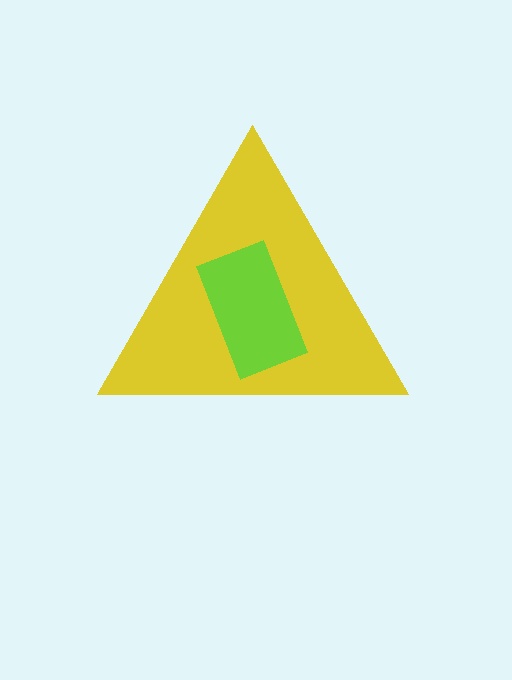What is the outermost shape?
The yellow triangle.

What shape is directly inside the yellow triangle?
The lime rectangle.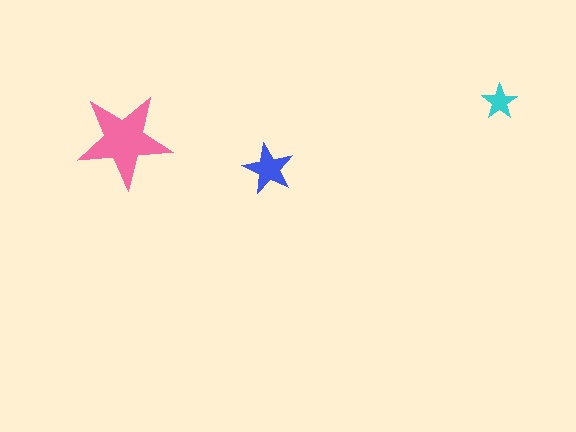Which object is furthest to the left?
The pink star is leftmost.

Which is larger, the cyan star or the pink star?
The pink one.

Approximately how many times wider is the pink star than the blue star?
About 2 times wider.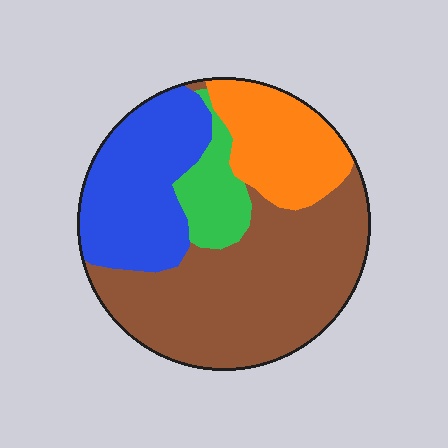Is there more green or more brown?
Brown.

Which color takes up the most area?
Brown, at roughly 45%.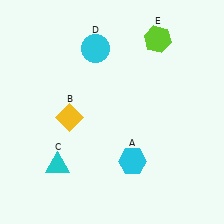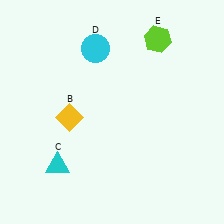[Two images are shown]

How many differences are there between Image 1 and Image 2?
There is 1 difference between the two images.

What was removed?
The cyan hexagon (A) was removed in Image 2.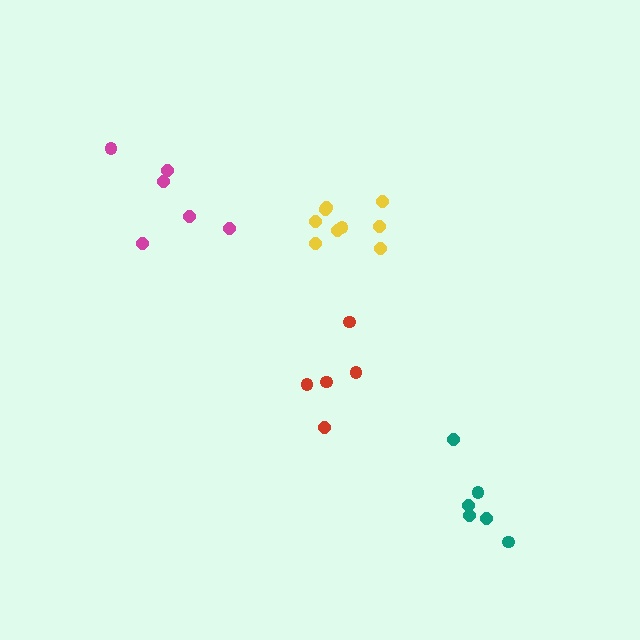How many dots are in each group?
Group 1: 6 dots, Group 2: 5 dots, Group 3: 9 dots, Group 4: 6 dots (26 total).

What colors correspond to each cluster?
The clusters are colored: teal, red, yellow, magenta.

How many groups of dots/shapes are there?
There are 4 groups.